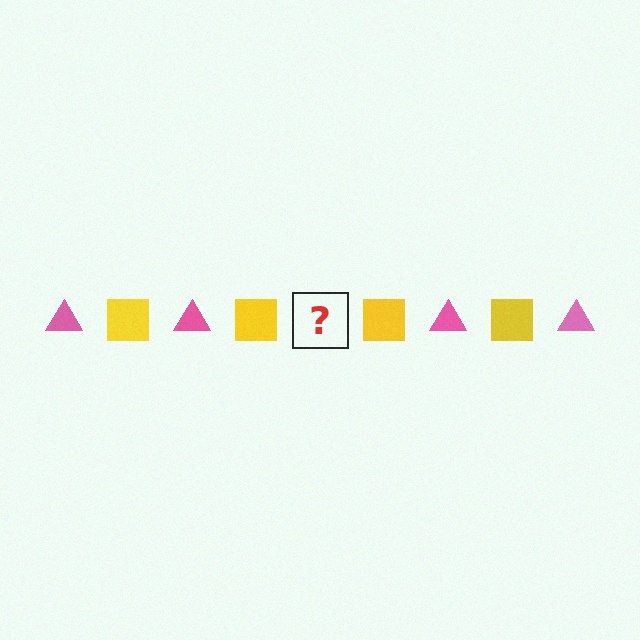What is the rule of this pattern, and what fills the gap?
The rule is that the pattern alternates between pink triangle and yellow square. The gap should be filled with a pink triangle.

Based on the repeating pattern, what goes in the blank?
The blank should be a pink triangle.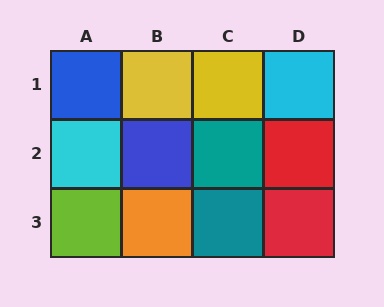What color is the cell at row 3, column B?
Orange.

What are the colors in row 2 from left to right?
Cyan, blue, teal, red.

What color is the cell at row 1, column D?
Cyan.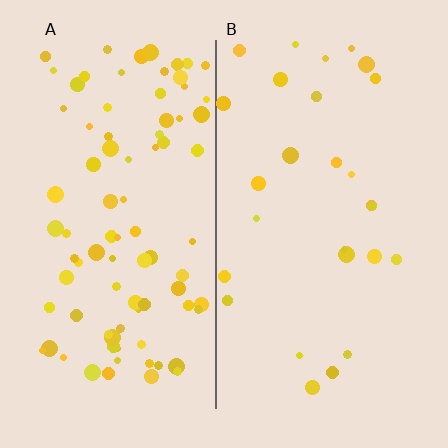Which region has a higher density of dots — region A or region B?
A (the left).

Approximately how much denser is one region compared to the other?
Approximately 3.1× — region A over region B.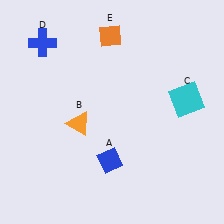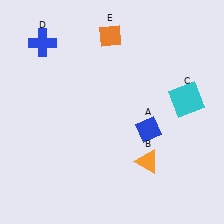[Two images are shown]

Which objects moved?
The objects that moved are: the blue diamond (A), the orange triangle (B).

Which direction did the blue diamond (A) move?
The blue diamond (A) moved right.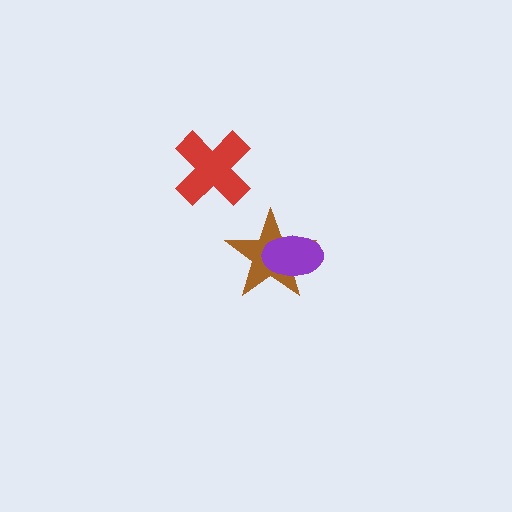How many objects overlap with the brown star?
1 object overlaps with the brown star.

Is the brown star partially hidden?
Yes, it is partially covered by another shape.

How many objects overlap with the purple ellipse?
1 object overlaps with the purple ellipse.